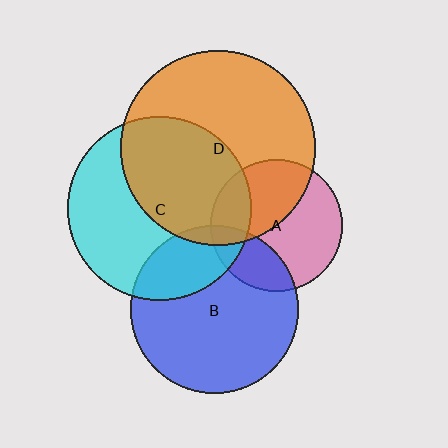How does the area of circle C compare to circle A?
Approximately 1.9 times.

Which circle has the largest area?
Circle D (orange).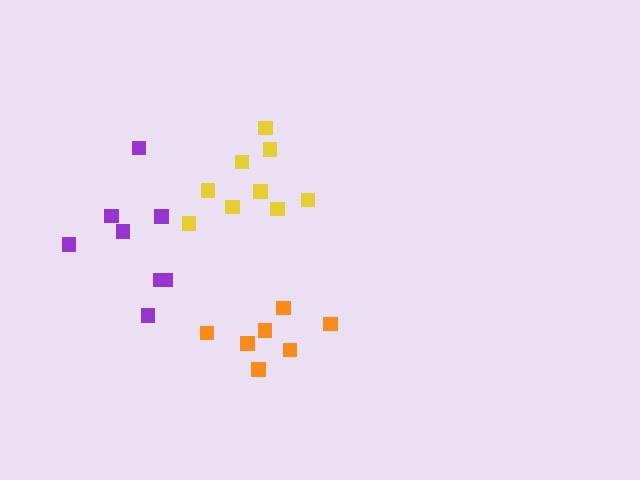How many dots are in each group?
Group 1: 8 dots, Group 2: 9 dots, Group 3: 7 dots (24 total).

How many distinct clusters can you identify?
There are 3 distinct clusters.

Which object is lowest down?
The orange cluster is bottommost.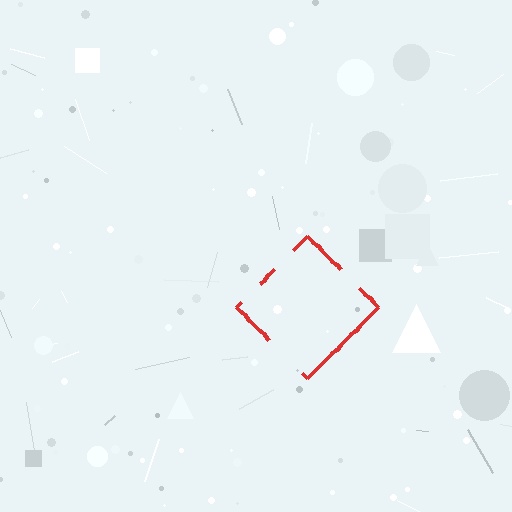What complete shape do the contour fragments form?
The contour fragments form a diamond.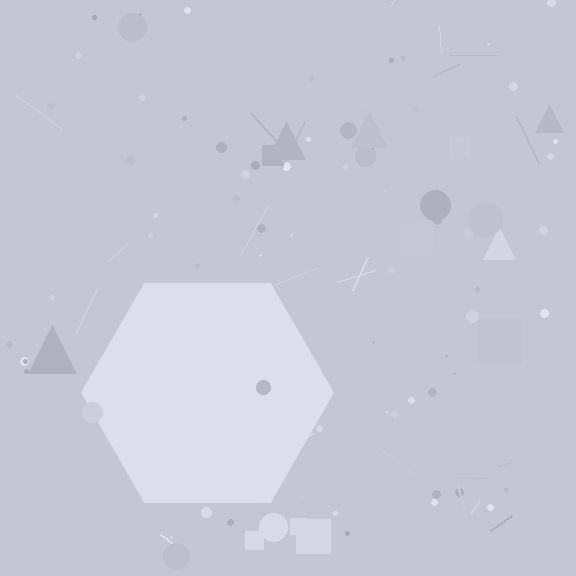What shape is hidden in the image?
A hexagon is hidden in the image.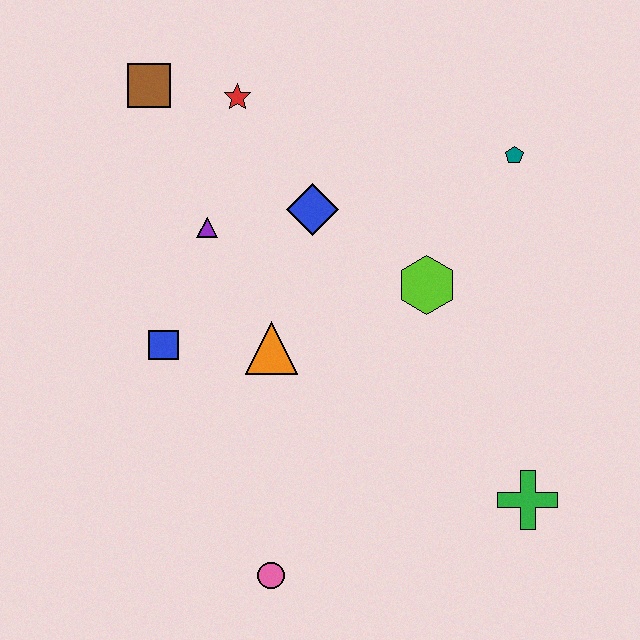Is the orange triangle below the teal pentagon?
Yes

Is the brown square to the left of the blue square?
Yes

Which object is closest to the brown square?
The red star is closest to the brown square.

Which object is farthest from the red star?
The green cross is farthest from the red star.